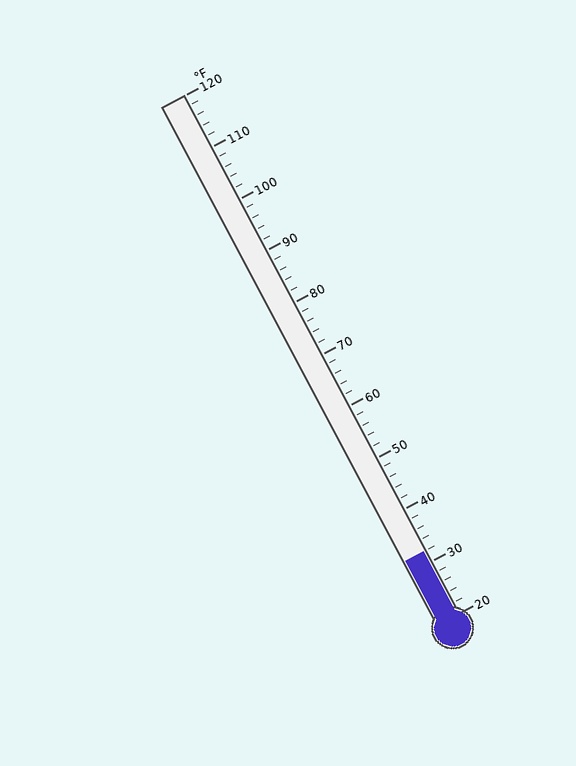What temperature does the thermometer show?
The thermometer shows approximately 32°F.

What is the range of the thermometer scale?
The thermometer scale ranges from 20°F to 120°F.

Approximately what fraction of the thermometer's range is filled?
The thermometer is filled to approximately 10% of its range.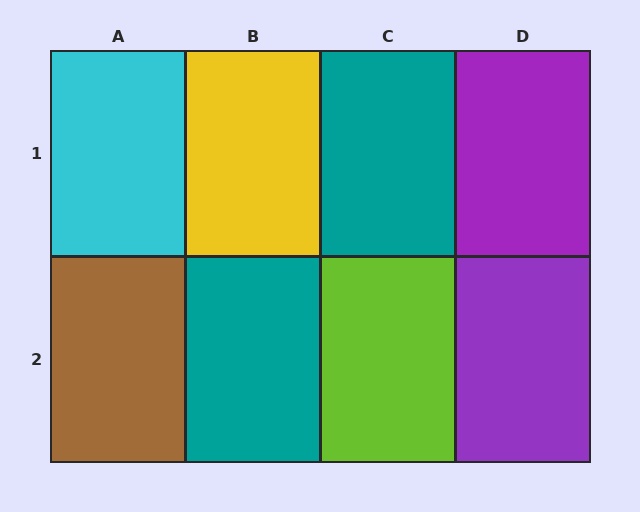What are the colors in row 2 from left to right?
Brown, teal, lime, purple.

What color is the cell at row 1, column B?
Yellow.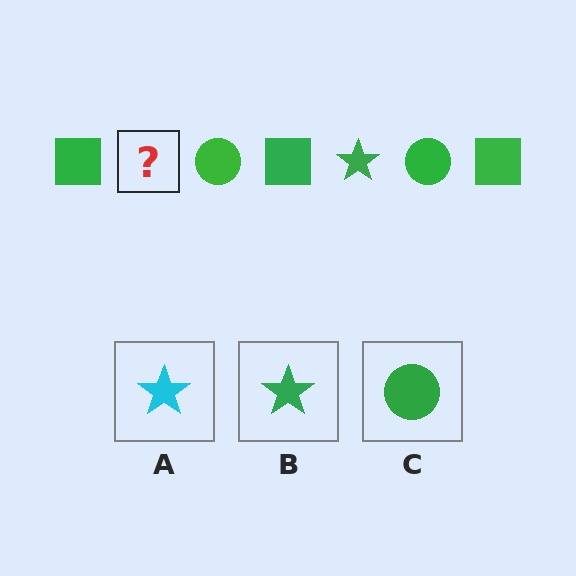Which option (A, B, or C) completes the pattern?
B.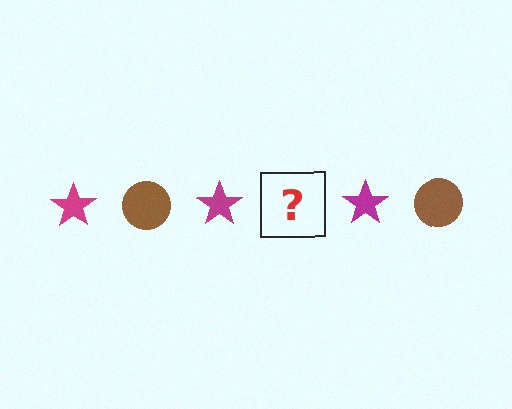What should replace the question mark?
The question mark should be replaced with a brown circle.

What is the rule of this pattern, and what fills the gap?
The rule is that the pattern alternates between magenta star and brown circle. The gap should be filled with a brown circle.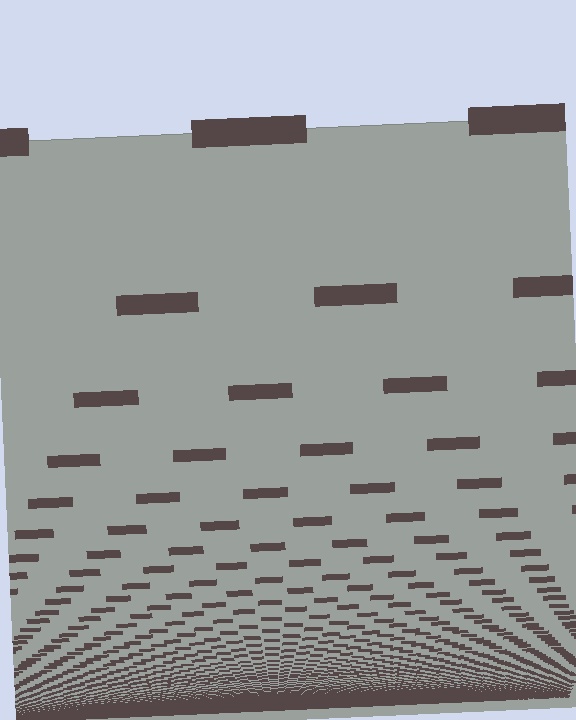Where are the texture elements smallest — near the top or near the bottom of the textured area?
Near the bottom.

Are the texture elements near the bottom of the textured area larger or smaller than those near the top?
Smaller. The gradient is inverted — elements near the bottom are smaller and denser.